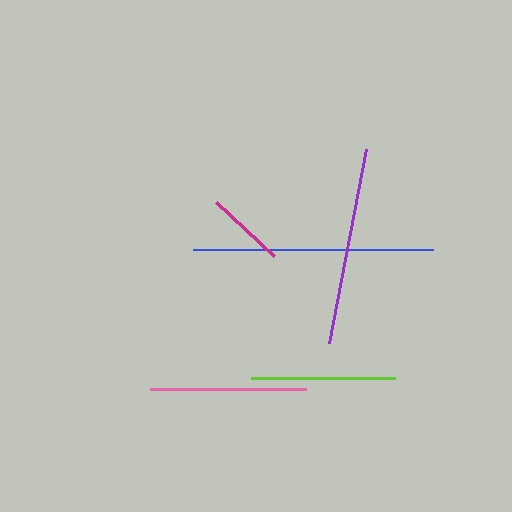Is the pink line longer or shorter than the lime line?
The pink line is longer than the lime line.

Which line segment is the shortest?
The magenta line is the shortest at approximately 79 pixels.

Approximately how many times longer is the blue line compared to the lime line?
The blue line is approximately 1.7 times the length of the lime line.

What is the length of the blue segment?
The blue segment is approximately 240 pixels long.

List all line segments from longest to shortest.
From longest to shortest: blue, purple, pink, lime, magenta.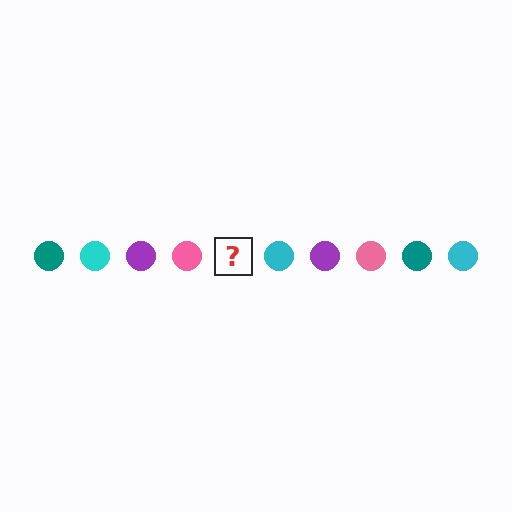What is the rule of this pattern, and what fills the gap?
The rule is that the pattern cycles through teal, cyan, purple, pink circles. The gap should be filled with a teal circle.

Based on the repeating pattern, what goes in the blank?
The blank should be a teal circle.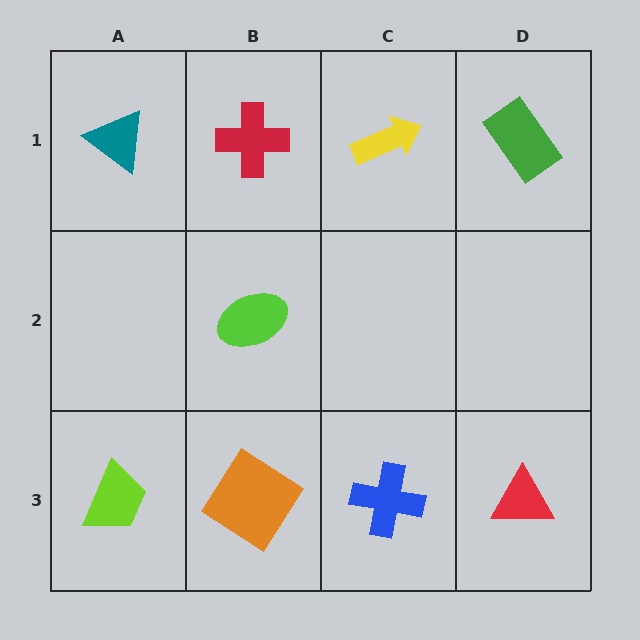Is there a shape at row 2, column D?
No, that cell is empty.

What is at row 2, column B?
A lime ellipse.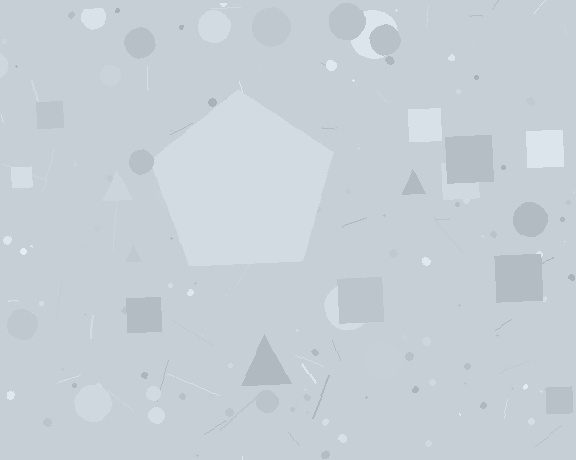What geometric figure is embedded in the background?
A pentagon is embedded in the background.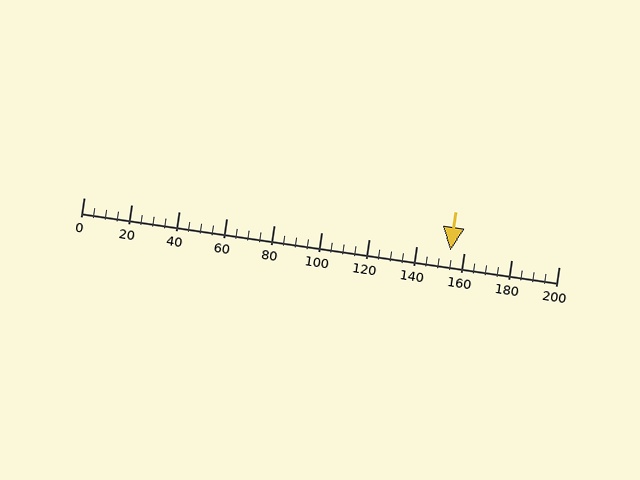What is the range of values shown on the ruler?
The ruler shows values from 0 to 200.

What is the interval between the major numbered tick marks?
The major tick marks are spaced 20 units apart.